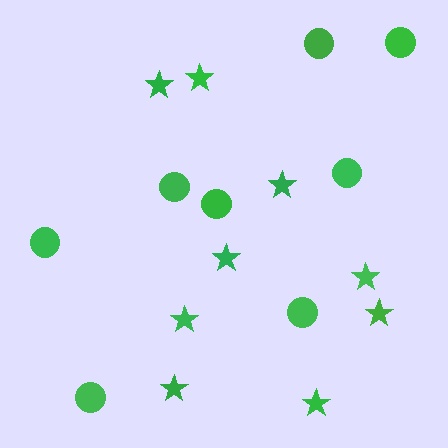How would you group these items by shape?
There are 2 groups: one group of circles (8) and one group of stars (9).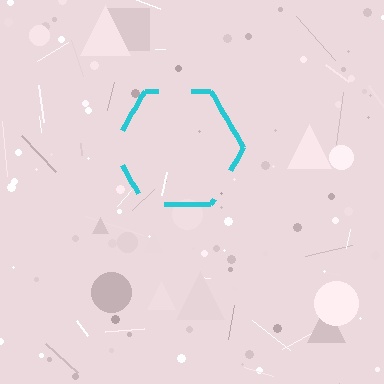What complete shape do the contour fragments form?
The contour fragments form a hexagon.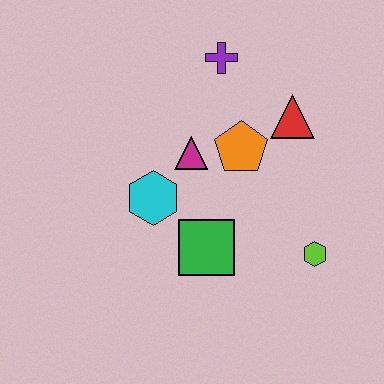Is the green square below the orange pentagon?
Yes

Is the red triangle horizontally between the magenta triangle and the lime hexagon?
Yes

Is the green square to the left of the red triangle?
Yes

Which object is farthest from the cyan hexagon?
The lime hexagon is farthest from the cyan hexagon.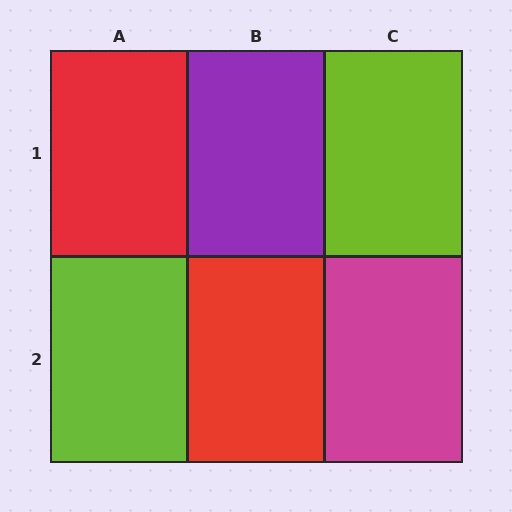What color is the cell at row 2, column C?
Magenta.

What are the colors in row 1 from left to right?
Red, purple, lime.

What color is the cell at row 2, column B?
Red.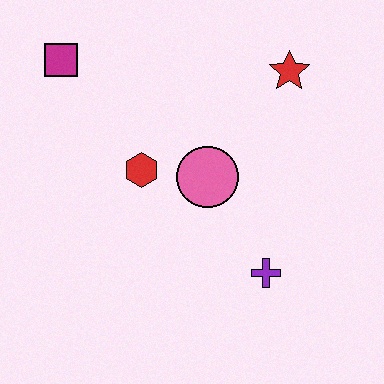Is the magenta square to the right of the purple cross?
No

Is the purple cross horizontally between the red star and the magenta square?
Yes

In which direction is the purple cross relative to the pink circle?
The purple cross is below the pink circle.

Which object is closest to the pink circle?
The red hexagon is closest to the pink circle.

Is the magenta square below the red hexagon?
No